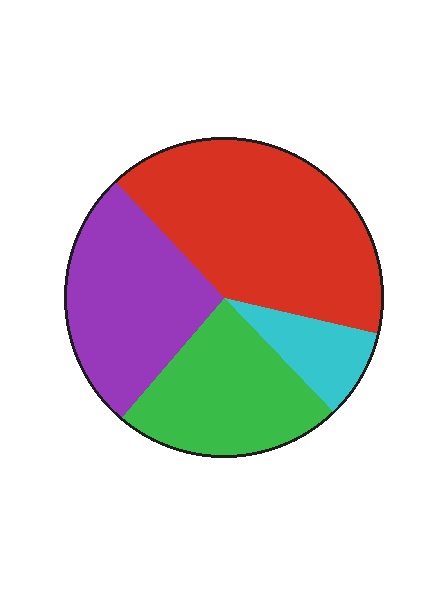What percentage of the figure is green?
Green takes up between a sixth and a third of the figure.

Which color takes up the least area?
Cyan, at roughly 10%.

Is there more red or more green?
Red.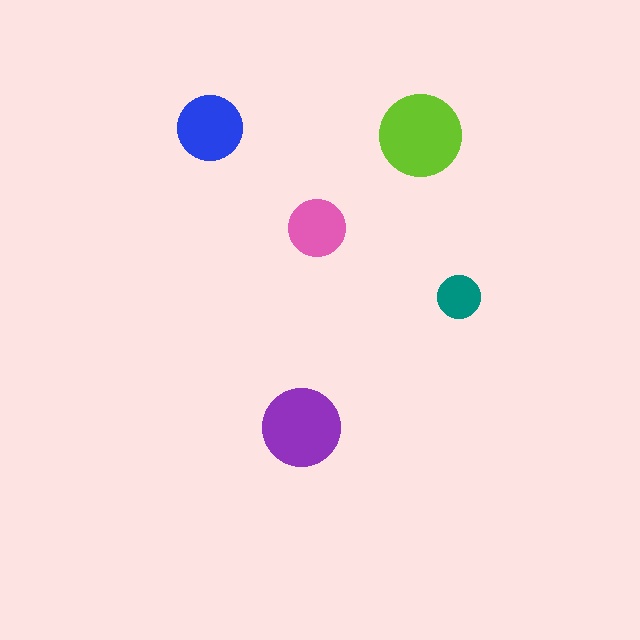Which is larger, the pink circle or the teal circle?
The pink one.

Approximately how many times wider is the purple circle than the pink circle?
About 1.5 times wider.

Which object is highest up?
The blue circle is topmost.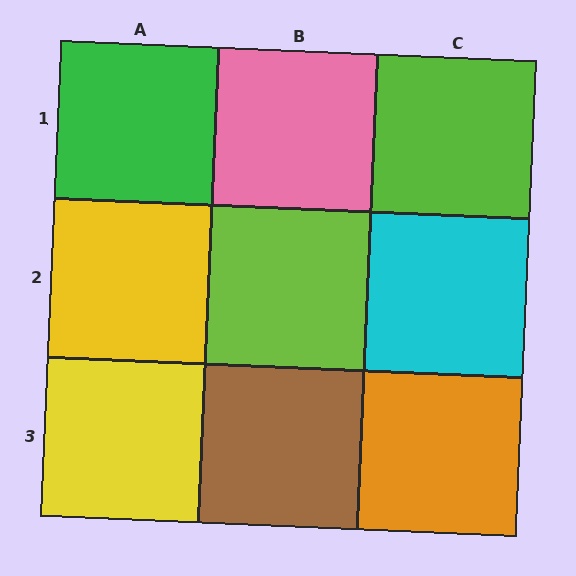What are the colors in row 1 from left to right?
Green, pink, lime.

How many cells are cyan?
1 cell is cyan.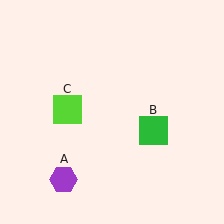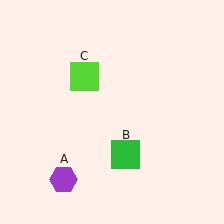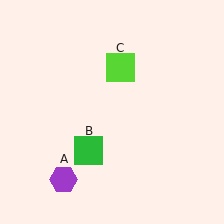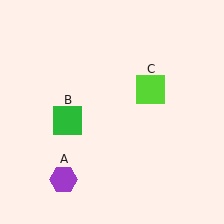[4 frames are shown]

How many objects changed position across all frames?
2 objects changed position: green square (object B), lime square (object C).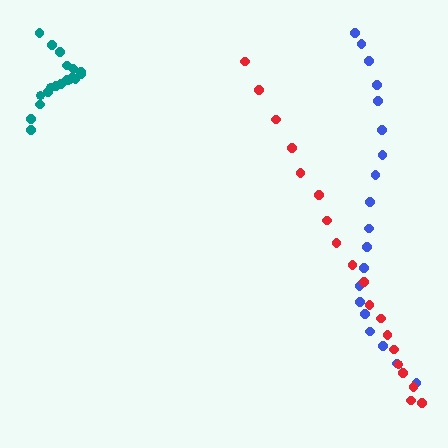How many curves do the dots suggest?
There are 3 distinct paths.